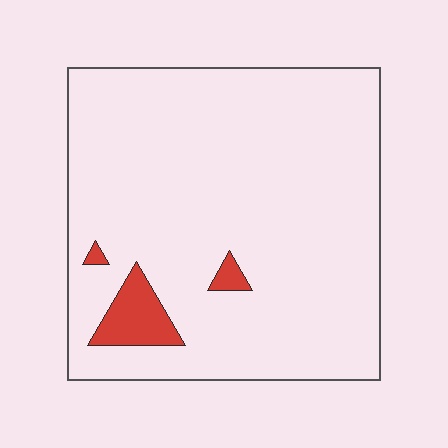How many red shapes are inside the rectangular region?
3.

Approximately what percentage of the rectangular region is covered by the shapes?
Approximately 5%.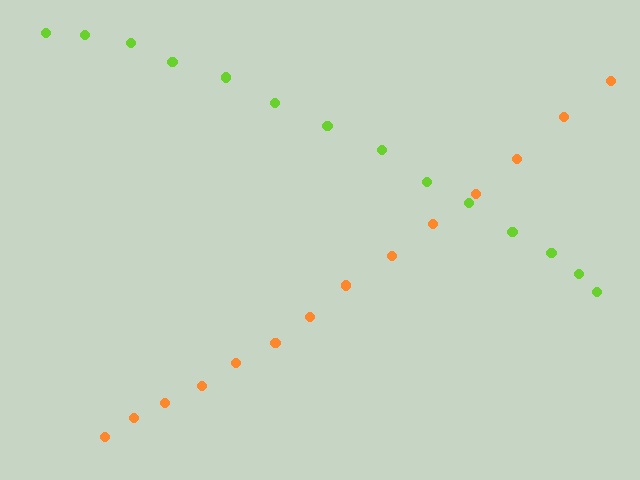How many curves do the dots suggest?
There are 2 distinct paths.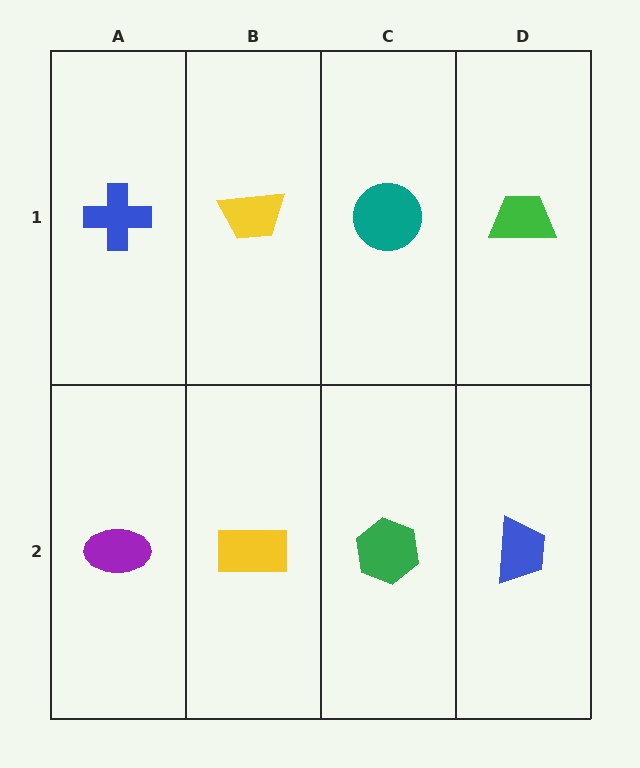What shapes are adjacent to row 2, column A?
A blue cross (row 1, column A), a yellow rectangle (row 2, column B).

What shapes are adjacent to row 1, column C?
A green hexagon (row 2, column C), a yellow trapezoid (row 1, column B), a green trapezoid (row 1, column D).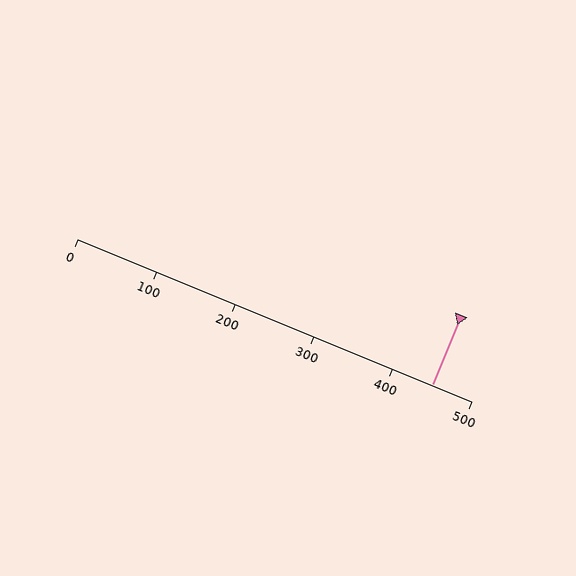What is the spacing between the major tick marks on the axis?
The major ticks are spaced 100 apart.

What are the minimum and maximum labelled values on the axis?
The axis runs from 0 to 500.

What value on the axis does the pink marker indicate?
The marker indicates approximately 450.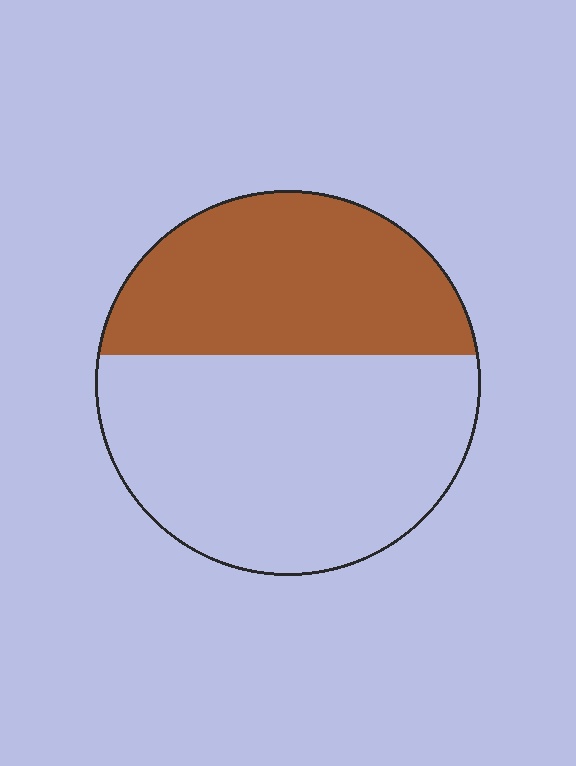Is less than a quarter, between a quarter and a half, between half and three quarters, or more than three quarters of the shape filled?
Between a quarter and a half.